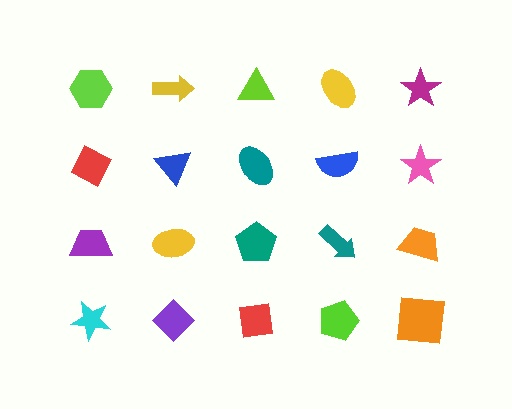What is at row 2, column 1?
A red diamond.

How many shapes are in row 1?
5 shapes.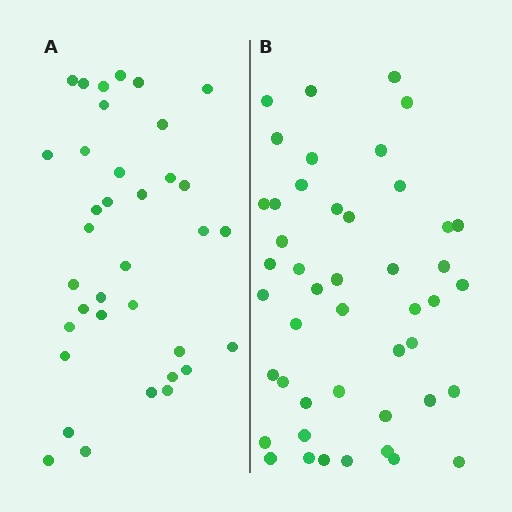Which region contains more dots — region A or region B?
Region B (the right region) has more dots.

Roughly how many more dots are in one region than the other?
Region B has roughly 10 or so more dots than region A.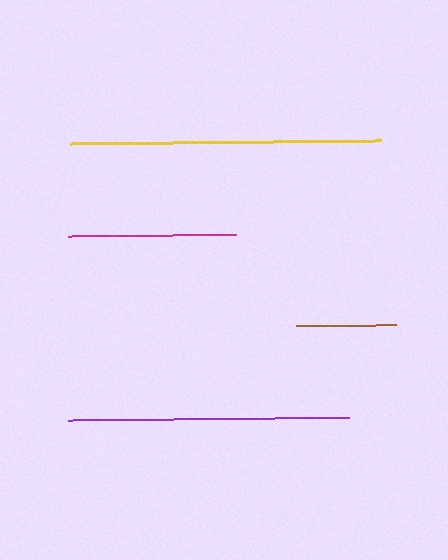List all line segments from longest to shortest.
From longest to shortest: yellow, purple, magenta, brown.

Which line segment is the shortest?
The brown line is the shortest at approximately 101 pixels.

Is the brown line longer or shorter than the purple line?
The purple line is longer than the brown line.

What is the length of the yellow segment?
The yellow segment is approximately 311 pixels long.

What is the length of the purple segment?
The purple segment is approximately 281 pixels long.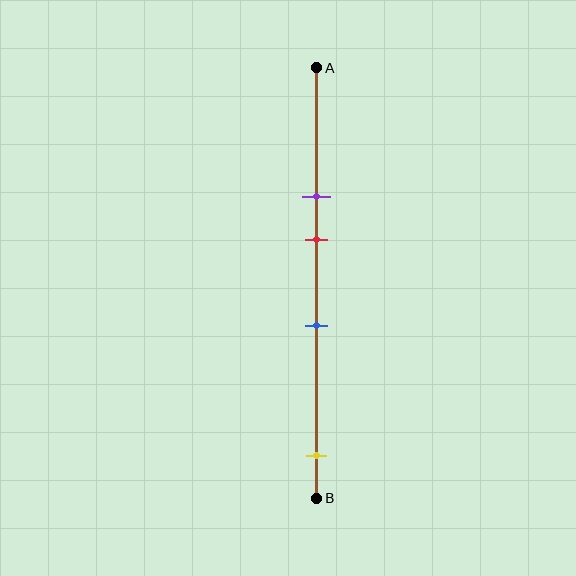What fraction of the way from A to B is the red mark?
The red mark is approximately 40% (0.4) of the way from A to B.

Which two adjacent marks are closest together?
The purple and red marks are the closest adjacent pair.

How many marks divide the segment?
There are 4 marks dividing the segment.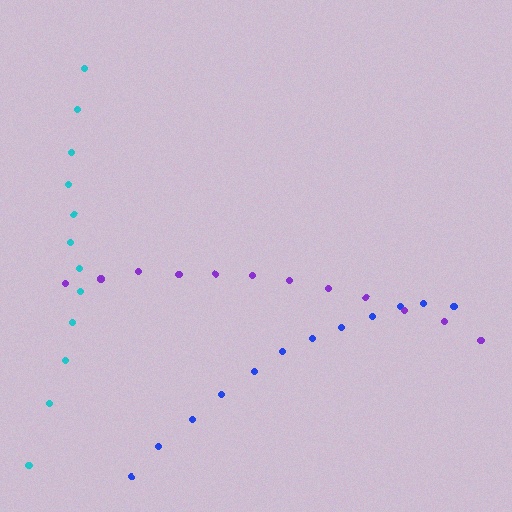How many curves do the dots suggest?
There are 3 distinct paths.